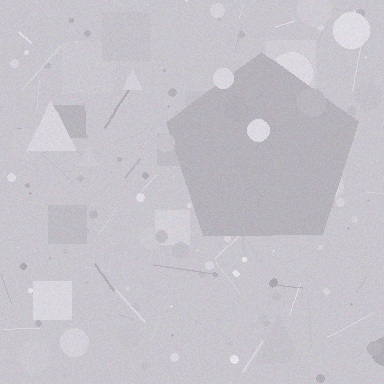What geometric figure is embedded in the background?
A pentagon is embedded in the background.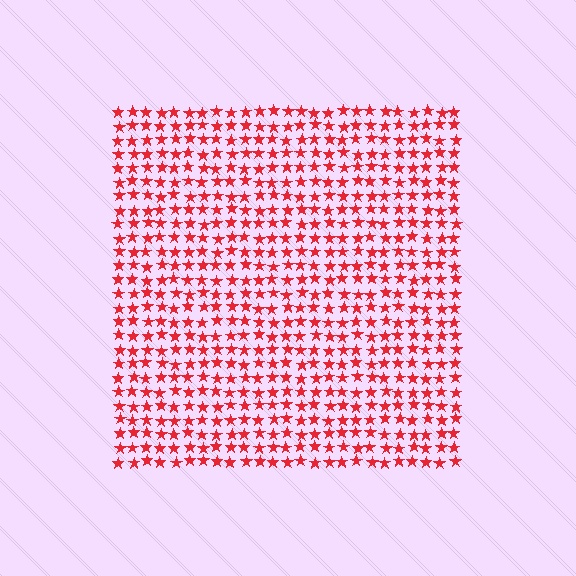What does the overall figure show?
The overall figure shows a square.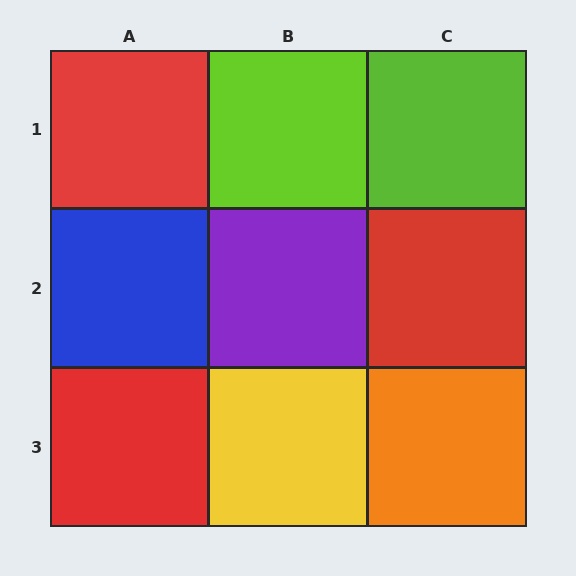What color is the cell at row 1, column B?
Lime.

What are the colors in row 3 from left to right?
Red, yellow, orange.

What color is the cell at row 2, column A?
Blue.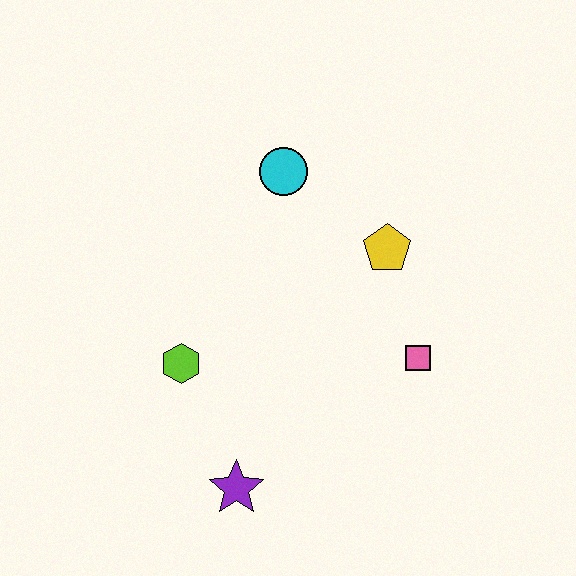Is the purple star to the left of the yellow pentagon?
Yes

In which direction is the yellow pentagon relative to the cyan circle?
The yellow pentagon is to the right of the cyan circle.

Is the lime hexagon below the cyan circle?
Yes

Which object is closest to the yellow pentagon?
The pink square is closest to the yellow pentagon.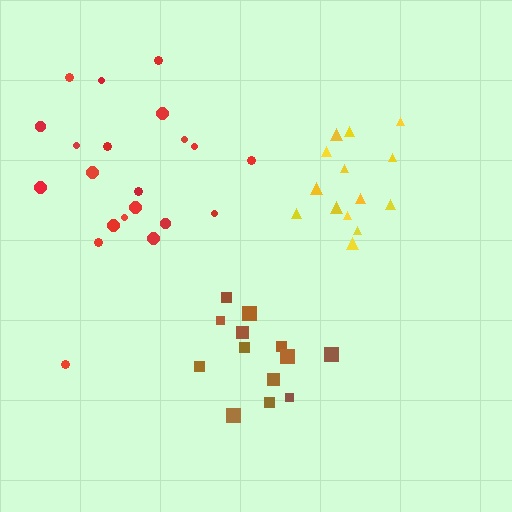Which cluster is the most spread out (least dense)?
Red.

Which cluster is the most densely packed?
Yellow.